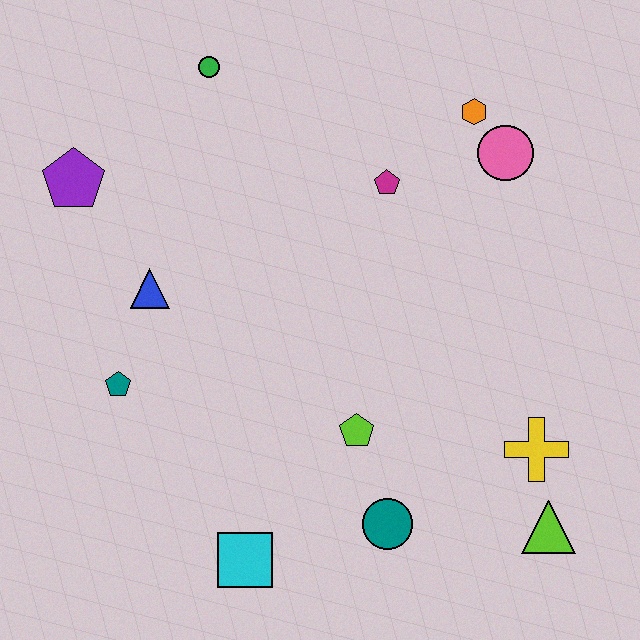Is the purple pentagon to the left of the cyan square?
Yes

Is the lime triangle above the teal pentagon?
No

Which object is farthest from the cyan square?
The orange hexagon is farthest from the cyan square.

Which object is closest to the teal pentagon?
The blue triangle is closest to the teal pentagon.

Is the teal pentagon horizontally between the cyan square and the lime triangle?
No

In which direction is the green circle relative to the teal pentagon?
The green circle is above the teal pentagon.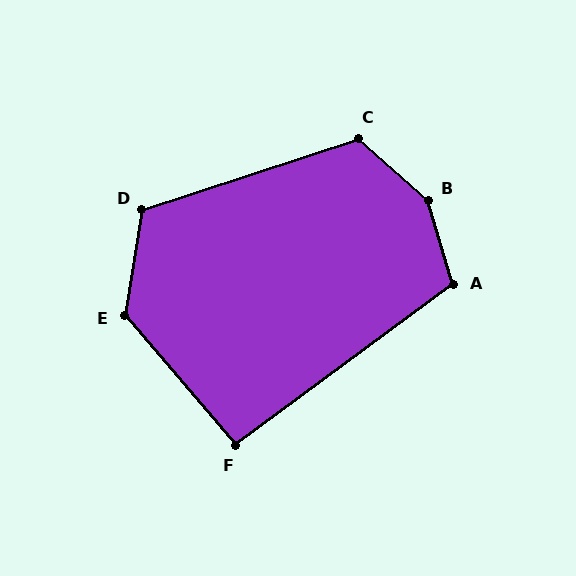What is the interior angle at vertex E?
Approximately 130 degrees (obtuse).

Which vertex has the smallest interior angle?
F, at approximately 94 degrees.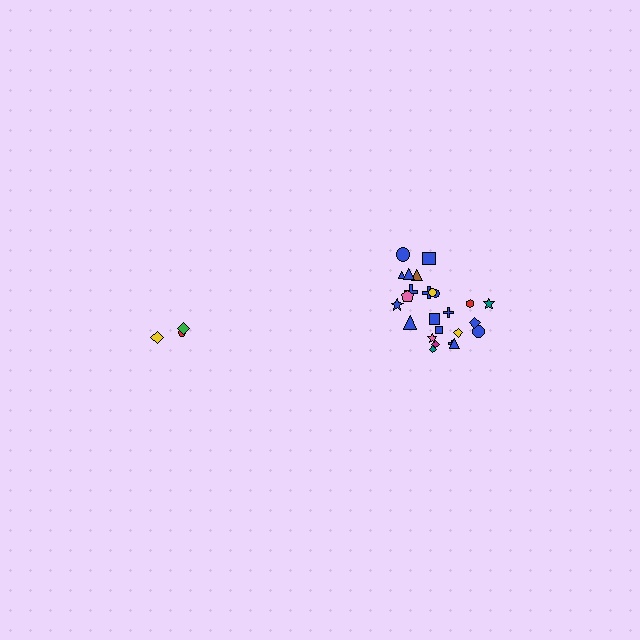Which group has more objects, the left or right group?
The right group.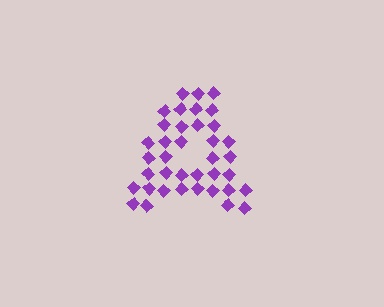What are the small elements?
The small elements are diamonds.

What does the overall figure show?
The overall figure shows the letter A.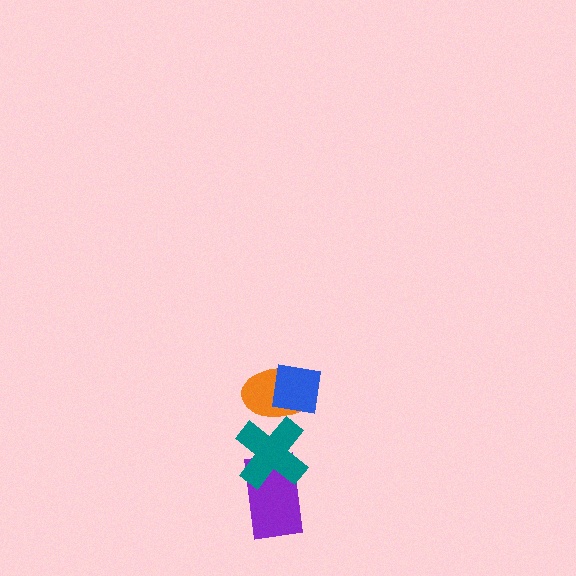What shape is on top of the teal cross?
The orange ellipse is on top of the teal cross.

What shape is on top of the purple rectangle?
The teal cross is on top of the purple rectangle.